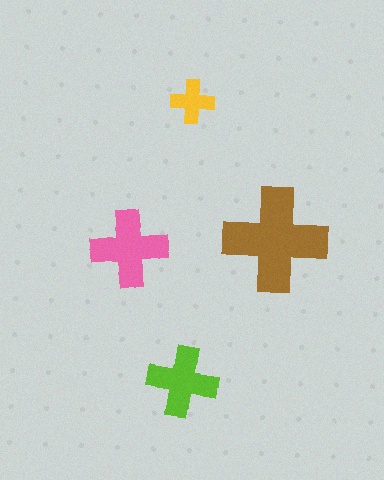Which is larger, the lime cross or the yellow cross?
The lime one.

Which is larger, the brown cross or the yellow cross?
The brown one.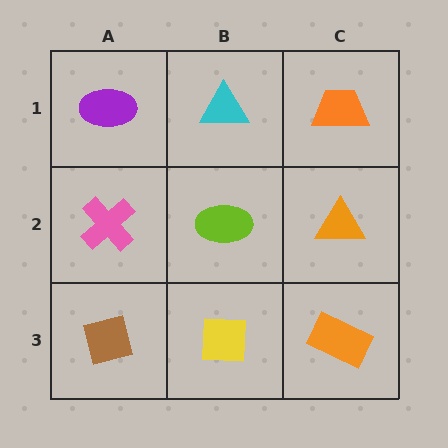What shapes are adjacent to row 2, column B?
A cyan triangle (row 1, column B), a yellow square (row 3, column B), a pink cross (row 2, column A), an orange triangle (row 2, column C).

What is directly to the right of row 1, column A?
A cyan triangle.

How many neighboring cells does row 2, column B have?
4.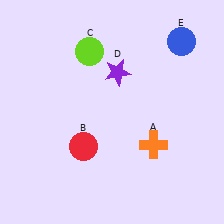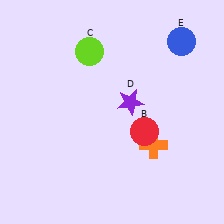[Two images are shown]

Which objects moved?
The objects that moved are: the red circle (B), the purple star (D).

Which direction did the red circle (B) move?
The red circle (B) moved right.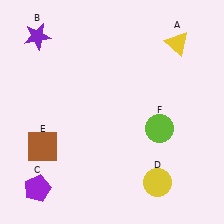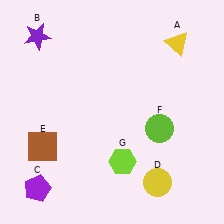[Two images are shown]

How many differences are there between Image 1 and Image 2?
There is 1 difference between the two images.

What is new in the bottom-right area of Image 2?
A lime hexagon (G) was added in the bottom-right area of Image 2.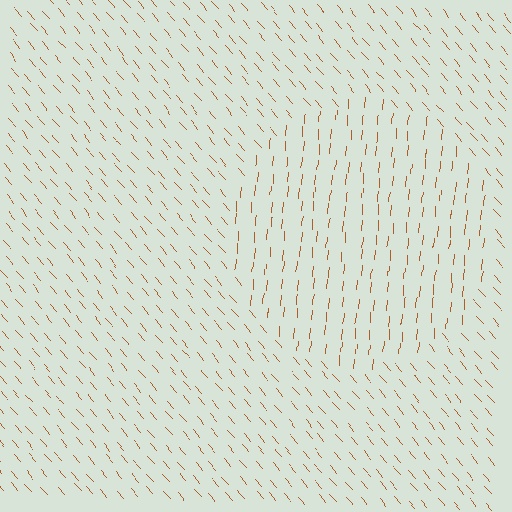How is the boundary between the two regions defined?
The boundary is defined purely by a change in line orientation (approximately 45 degrees difference). All lines are the same color and thickness.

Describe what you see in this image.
The image is filled with small brown line segments. A circle region in the image has lines oriented differently from the surrounding lines, creating a visible texture boundary.